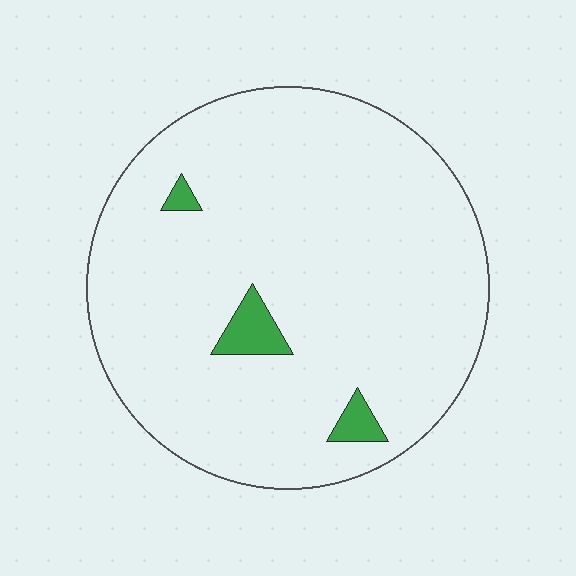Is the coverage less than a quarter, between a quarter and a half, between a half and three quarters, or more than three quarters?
Less than a quarter.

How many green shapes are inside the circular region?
3.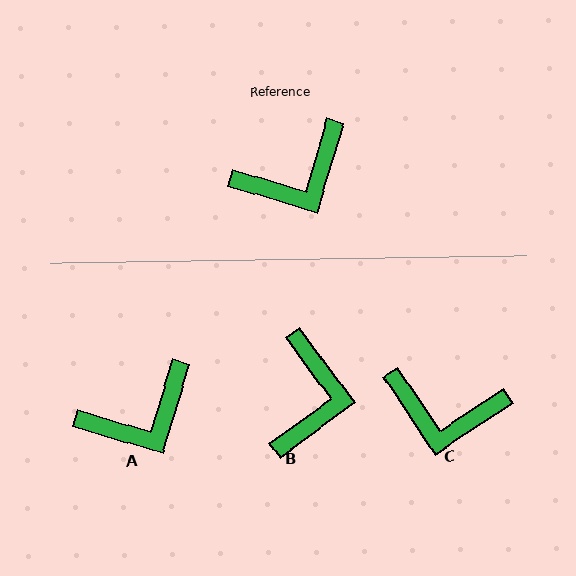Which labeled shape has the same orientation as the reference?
A.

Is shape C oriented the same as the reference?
No, it is off by about 40 degrees.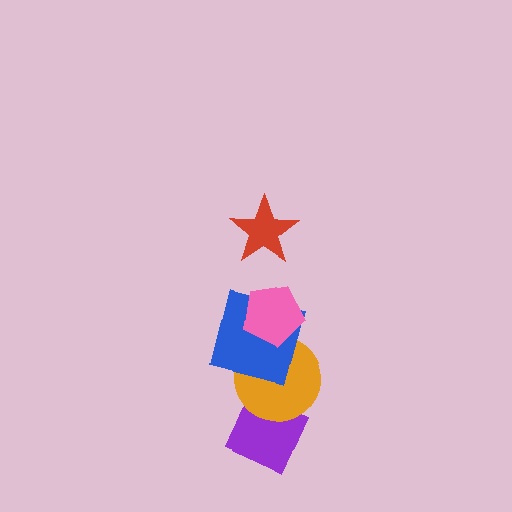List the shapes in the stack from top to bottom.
From top to bottom: the red star, the pink pentagon, the blue square, the orange circle, the purple diamond.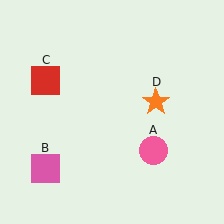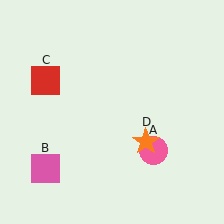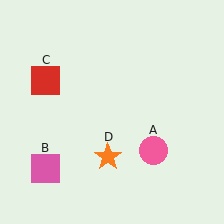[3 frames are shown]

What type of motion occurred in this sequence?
The orange star (object D) rotated clockwise around the center of the scene.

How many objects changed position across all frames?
1 object changed position: orange star (object D).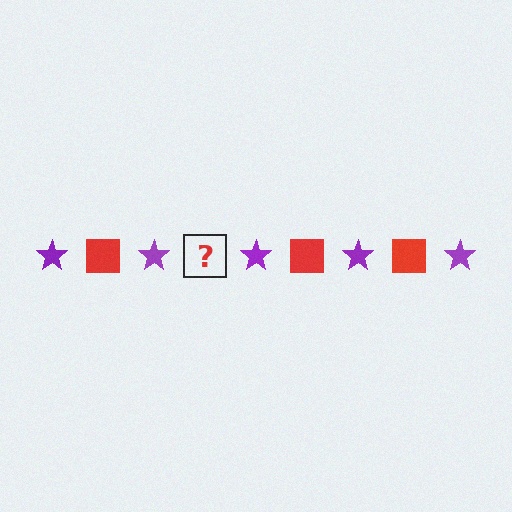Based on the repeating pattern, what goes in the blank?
The blank should be a red square.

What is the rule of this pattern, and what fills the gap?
The rule is that the pattern alternates between purple star and red square. The gap should be filled with a red square.